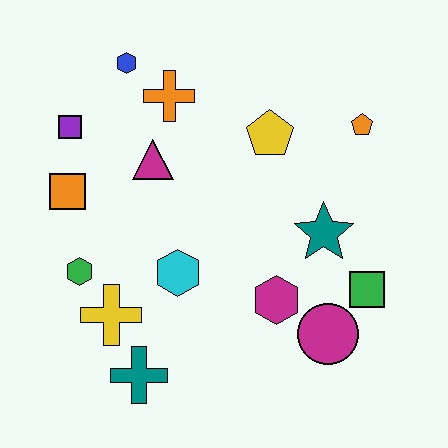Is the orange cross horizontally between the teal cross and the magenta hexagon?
Yes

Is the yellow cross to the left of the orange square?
No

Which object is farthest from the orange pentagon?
The teal cross is farthest from the orange pentagon.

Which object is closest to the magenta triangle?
The orange cross is closest to the magenta triangle.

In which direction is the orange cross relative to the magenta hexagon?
The orange cross is above the magenta hexagon.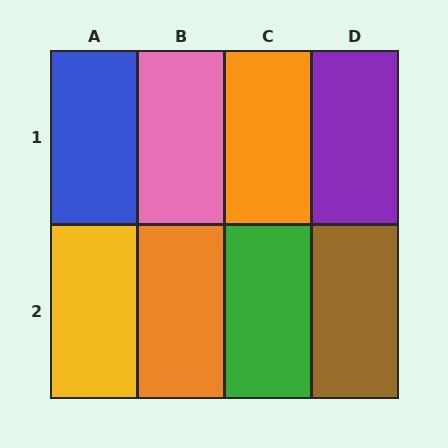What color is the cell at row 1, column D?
Purple.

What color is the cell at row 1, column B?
Pink.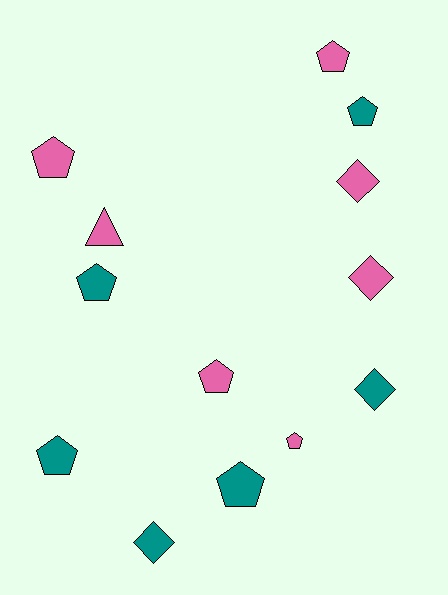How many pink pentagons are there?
There are 4 pink pentagons.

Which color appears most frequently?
Pink, with 7 objects.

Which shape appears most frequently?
Pentagon, with 8 objects.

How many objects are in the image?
There are 13 objects.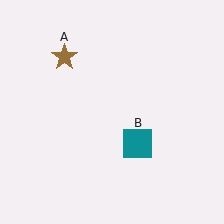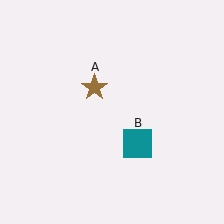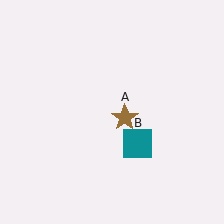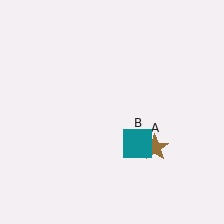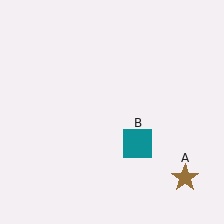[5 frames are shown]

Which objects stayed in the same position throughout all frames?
Teal square (object B) remained stationary.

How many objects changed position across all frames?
1 object changed position: brown star (object A).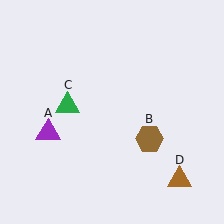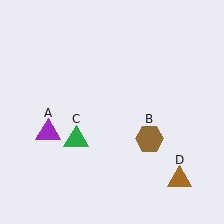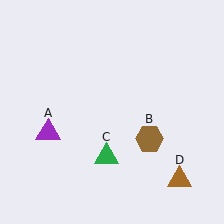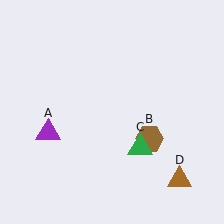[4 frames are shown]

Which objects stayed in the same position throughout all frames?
Purple triangle (object A) and brown hexagon (object B) and brown triangle (object D) remained stationary.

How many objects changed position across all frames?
1 object changed position: green triangle (object C).